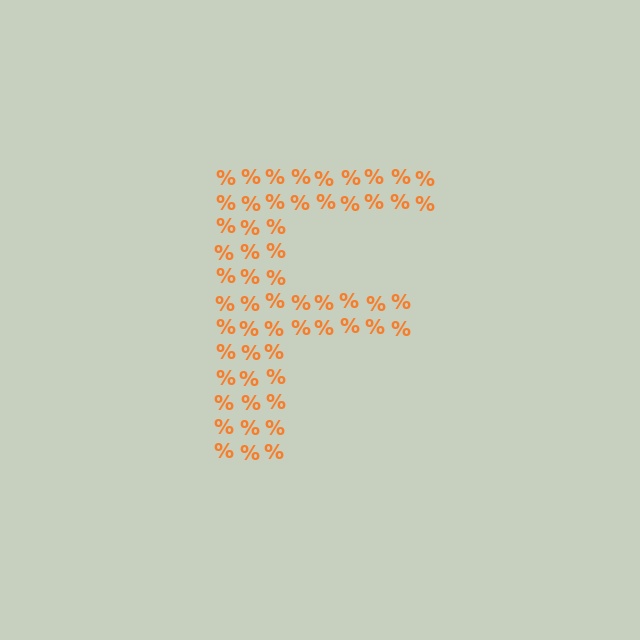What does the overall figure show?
The overall figure shows the letter F.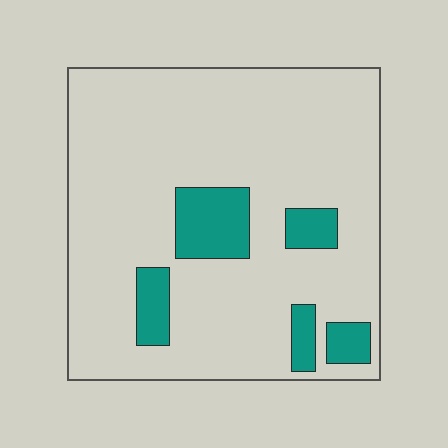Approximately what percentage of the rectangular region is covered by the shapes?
Approximately 15%.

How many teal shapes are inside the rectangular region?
5.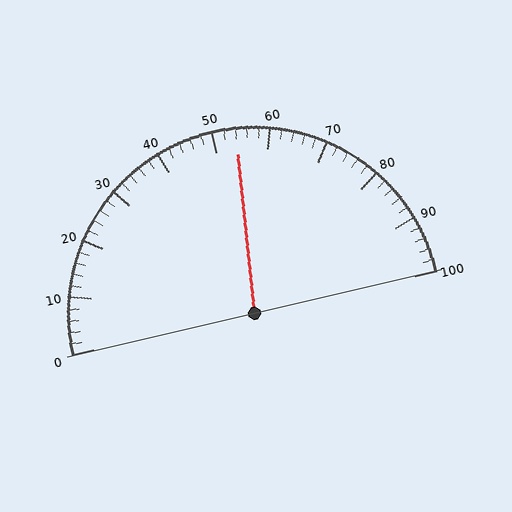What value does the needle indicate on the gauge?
The needle indicates approximately 54.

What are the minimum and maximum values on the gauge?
The gauge ranges from 0 to 100.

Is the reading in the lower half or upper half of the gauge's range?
The reading is in the upper half of the range (0 to 100).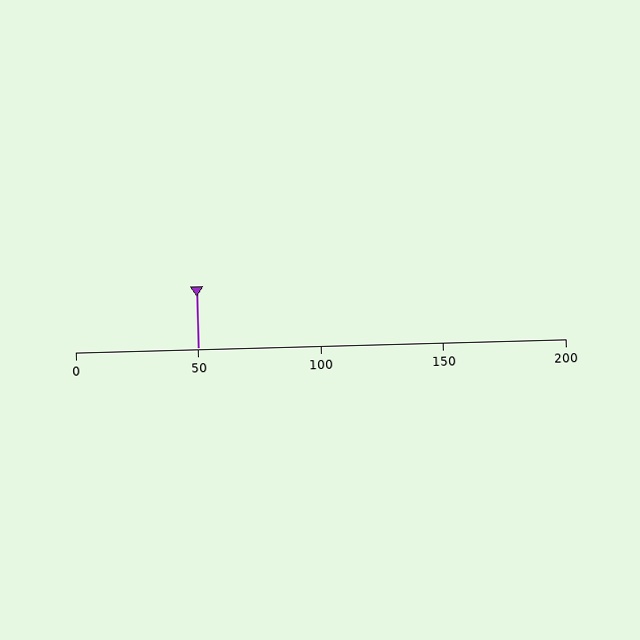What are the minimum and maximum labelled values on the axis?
The axis runs from 0 to 200.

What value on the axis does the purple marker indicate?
The marker indicates approximately 50.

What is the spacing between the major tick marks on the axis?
The major ticks are spaced 50 apart.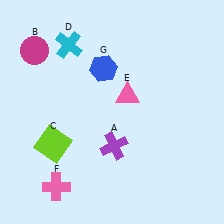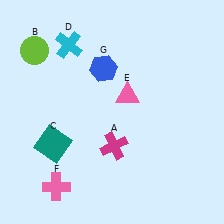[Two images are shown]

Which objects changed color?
A changed from purple to magenta. B changed from magenta to lime. C changed from lime to teal.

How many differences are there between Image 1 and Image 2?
There are 3 differences between the two images.